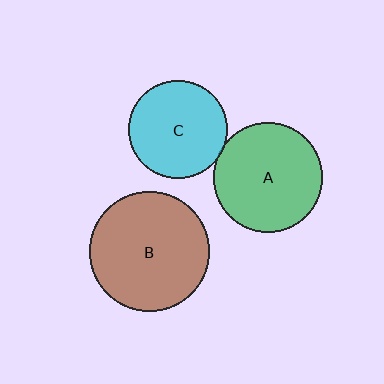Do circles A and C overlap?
Yes.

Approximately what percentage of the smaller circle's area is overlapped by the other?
Approximately 5%.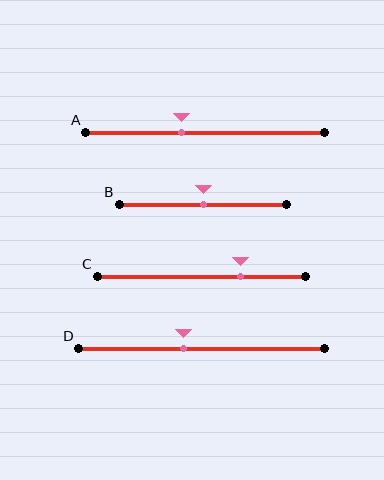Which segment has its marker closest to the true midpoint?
Segment B has its marker closest to the true midpoint.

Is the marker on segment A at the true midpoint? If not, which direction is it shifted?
No, the marker on segment A is shifted to the left by about 10% of the segment length.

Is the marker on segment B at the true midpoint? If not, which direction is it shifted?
Yes, the marker on segment B is at the true midpoint.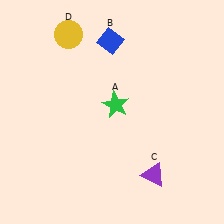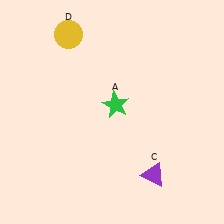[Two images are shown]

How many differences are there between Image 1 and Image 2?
There is 1 difference between the two images.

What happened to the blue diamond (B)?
The blue diamond (B) was removed in Image 2. It was in the top-left area of Image 1.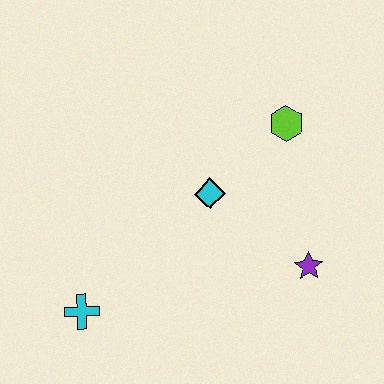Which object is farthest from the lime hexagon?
The cyan cross is farthest from the lime hexagon.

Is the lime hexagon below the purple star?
No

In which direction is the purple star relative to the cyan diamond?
The purple star is to the right of the cyan diamond.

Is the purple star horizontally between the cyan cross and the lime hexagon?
No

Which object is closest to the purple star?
The cyan diamond is closest to the purple star.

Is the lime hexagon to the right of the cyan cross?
Yes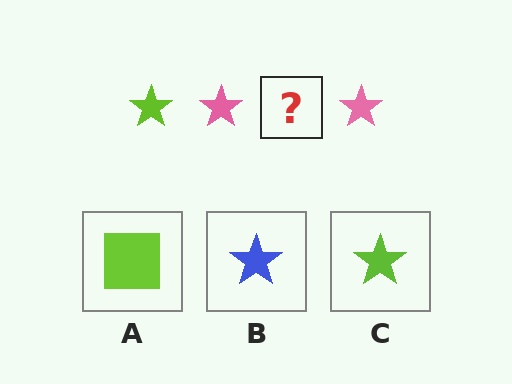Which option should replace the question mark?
Option C.